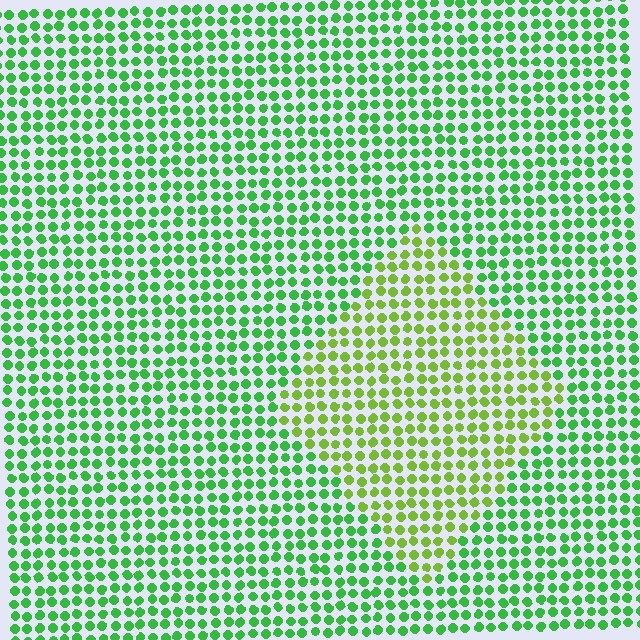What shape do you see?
I see a diamond.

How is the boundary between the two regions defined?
The boundary is defined purely by a slight shift in hue (about 34 degrees). Spacing, size, and orientation are identical on both sides.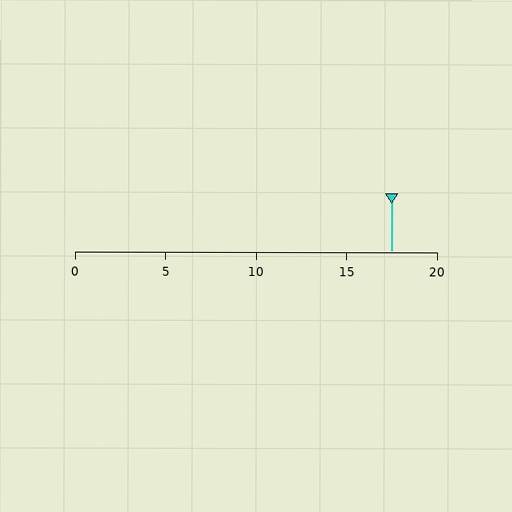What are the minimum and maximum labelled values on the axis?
The axis runs from 0 to 20.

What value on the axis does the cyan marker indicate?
The marker indicates approximately 17.5.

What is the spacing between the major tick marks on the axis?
The major ticks are spaced 5 apart.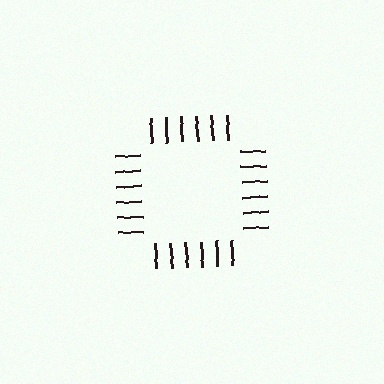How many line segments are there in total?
24 — 6 along each of the 4 edges.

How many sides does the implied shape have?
4 sides — the line-ends trace a square.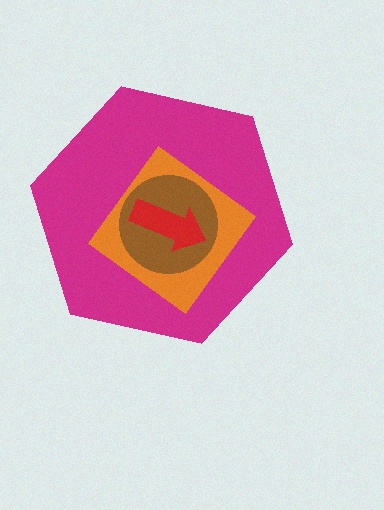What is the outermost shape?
The magenta hexagon.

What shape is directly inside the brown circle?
The red arrow.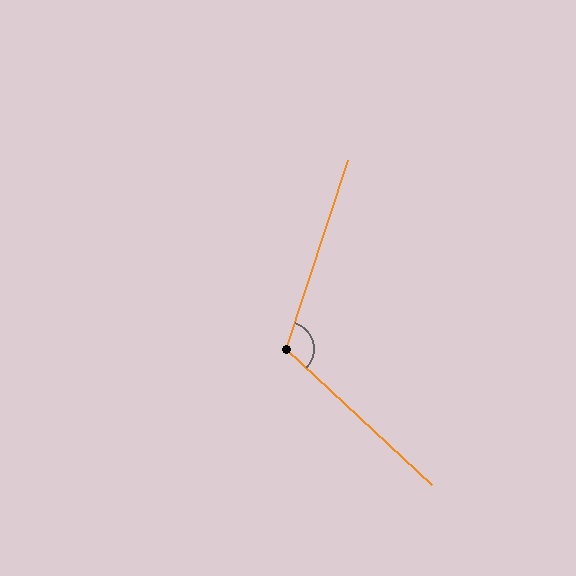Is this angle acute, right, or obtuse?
It is obtuse.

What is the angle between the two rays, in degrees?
Approximately 115 degrees.